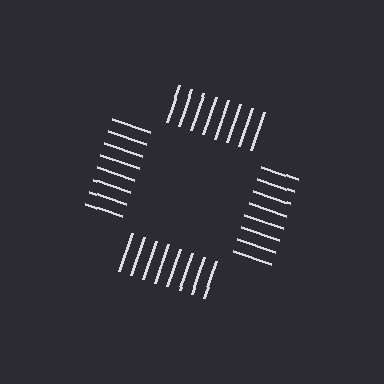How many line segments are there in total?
32 — 8 along each of the 4 edges.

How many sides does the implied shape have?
4 sides — the line-ends trace a square.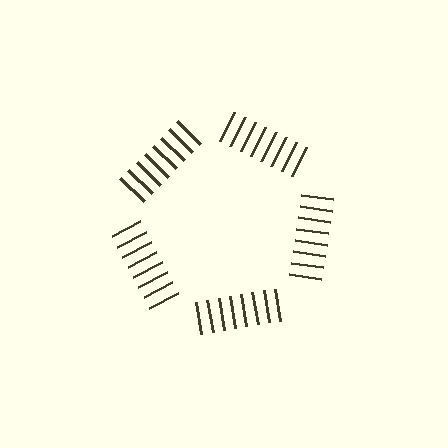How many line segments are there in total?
40 — 8 along each of the 5 edges.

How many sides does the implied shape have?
5 sides — the line-ends trace a pentagon.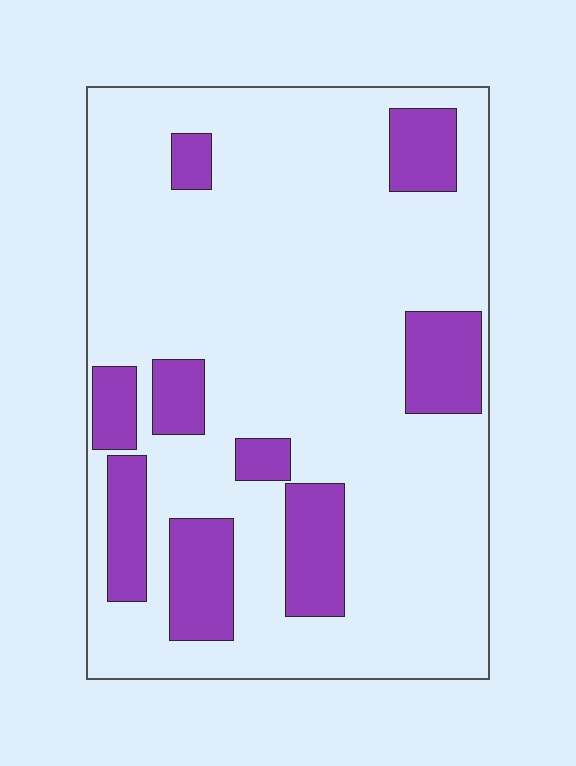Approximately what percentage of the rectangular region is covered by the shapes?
Approximately 20%.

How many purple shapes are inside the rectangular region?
9.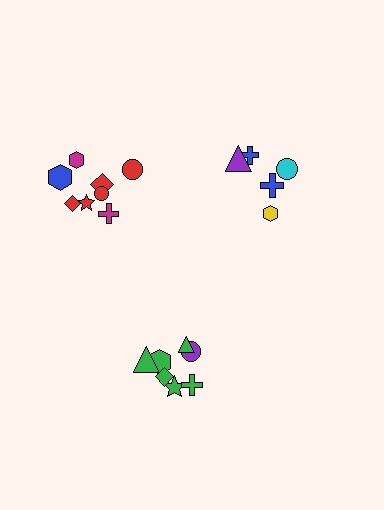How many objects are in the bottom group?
There are 7 objects.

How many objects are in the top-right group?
There are 5 objects.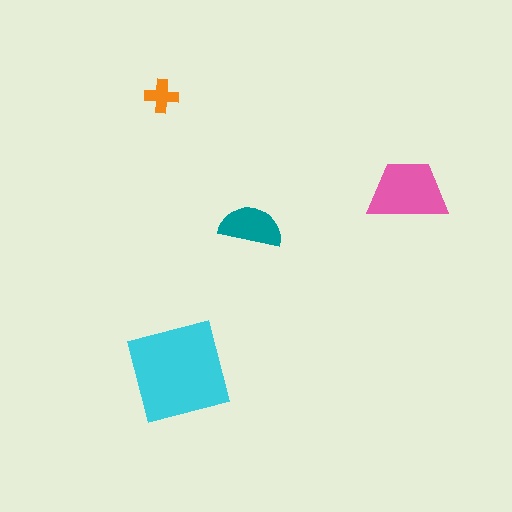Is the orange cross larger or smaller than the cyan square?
Smaller.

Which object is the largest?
The cyan square.